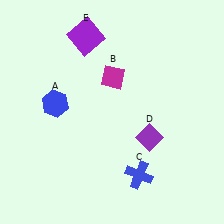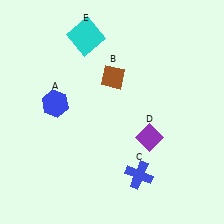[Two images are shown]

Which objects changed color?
B changed from magenta to brown. E changed from purple to cyan.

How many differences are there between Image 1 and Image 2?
There are 2 differences between the two images.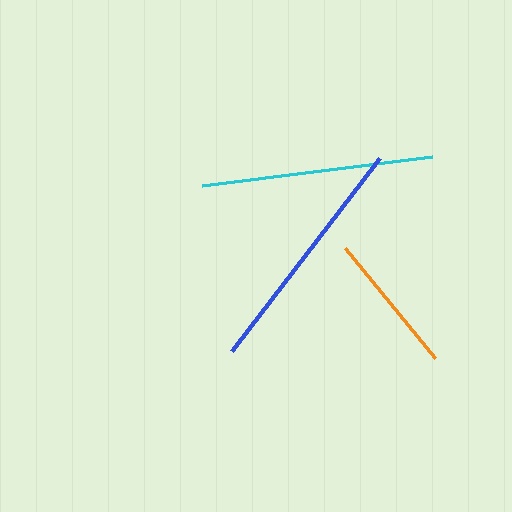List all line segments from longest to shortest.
From longest to shortest: blue, cyan, orange.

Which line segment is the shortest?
The orange line is the shortest at approximately 142 pixels.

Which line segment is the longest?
The blue line is the longest at approximately 243 pixels.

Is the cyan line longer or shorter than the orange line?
The cyan line is longer than the orange line.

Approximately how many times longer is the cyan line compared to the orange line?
The cyan line is approximately 1.6 times the length of the orange line.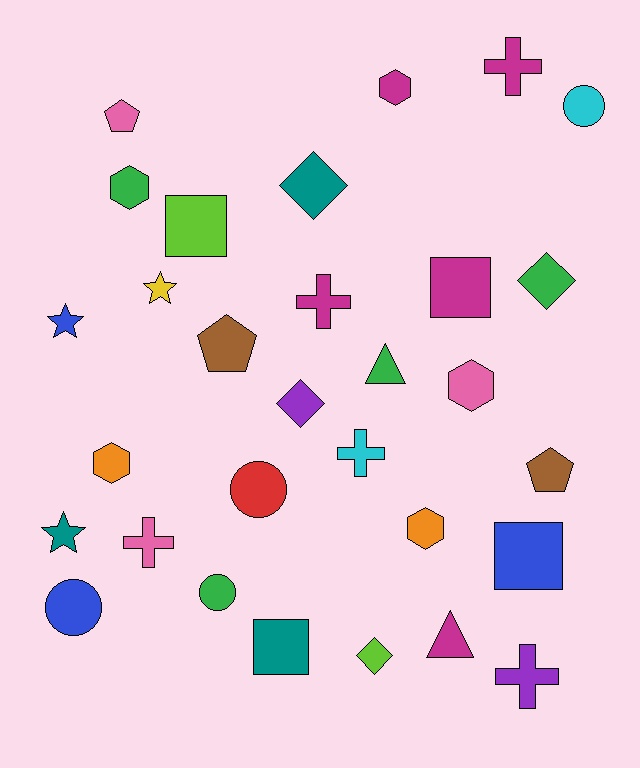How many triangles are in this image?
There are 2 triangles.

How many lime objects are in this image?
There are 2 lime objects.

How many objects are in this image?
There are 30 objects.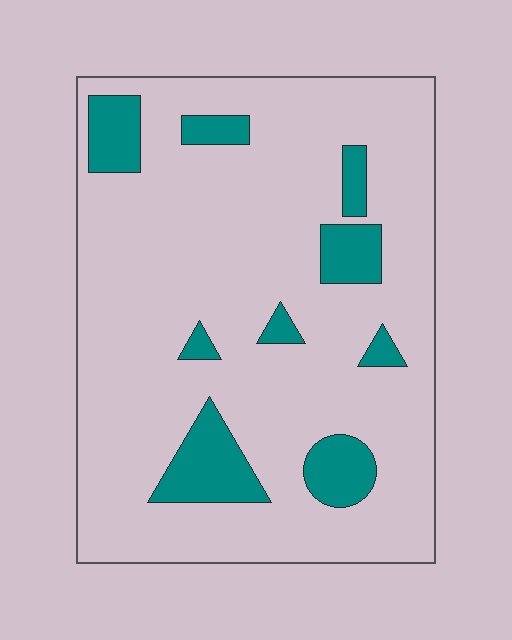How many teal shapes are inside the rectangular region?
9.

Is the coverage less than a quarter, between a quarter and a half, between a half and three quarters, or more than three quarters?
Less than a quarter.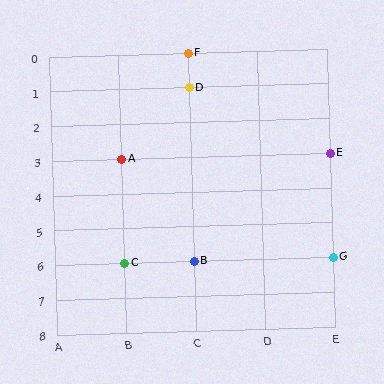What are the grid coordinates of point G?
Point G is at grid coordinates (E, 6).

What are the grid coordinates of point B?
Point B is at grid coordinates (C, 6).